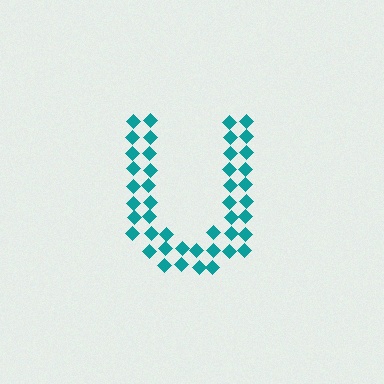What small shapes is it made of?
It is made of small diamonds.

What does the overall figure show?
The overall figure shows the letter U.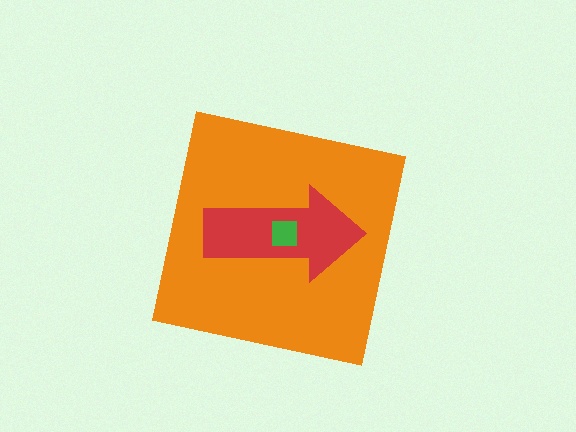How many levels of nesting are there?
3.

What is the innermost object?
The green square.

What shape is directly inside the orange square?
The red arrow.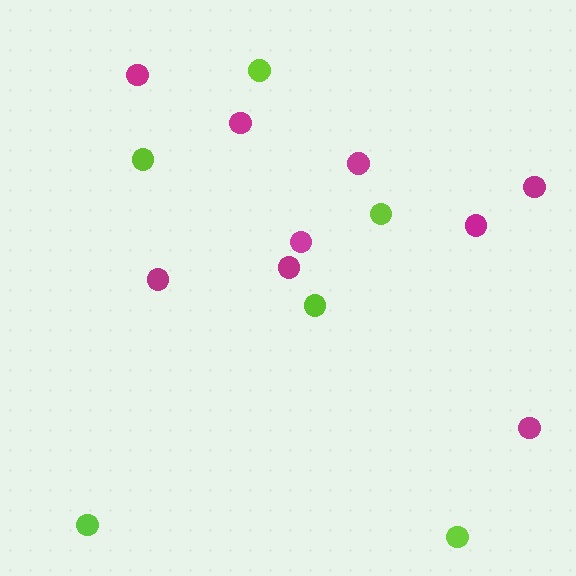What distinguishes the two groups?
There are 2 groups: one group of lime circles (6) and one group of magenta circles (9).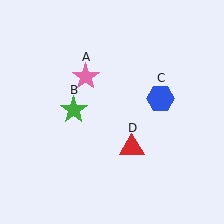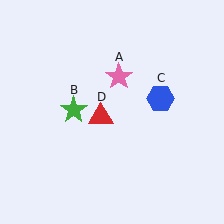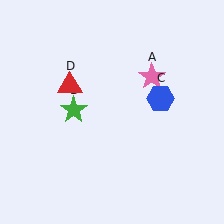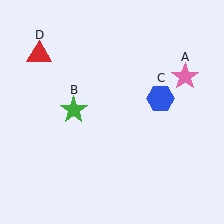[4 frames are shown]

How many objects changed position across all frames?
2 objects changed position: pink star (object A), red triangle (object D).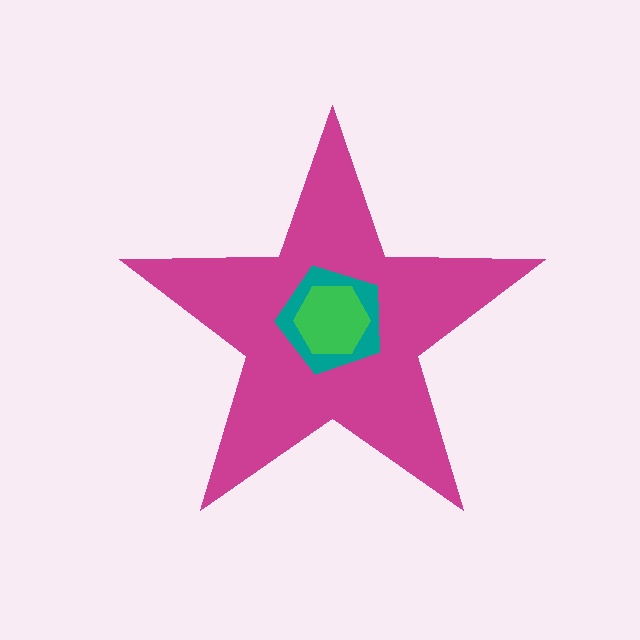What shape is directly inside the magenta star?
The teal pentagon.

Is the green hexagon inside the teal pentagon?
Yes.